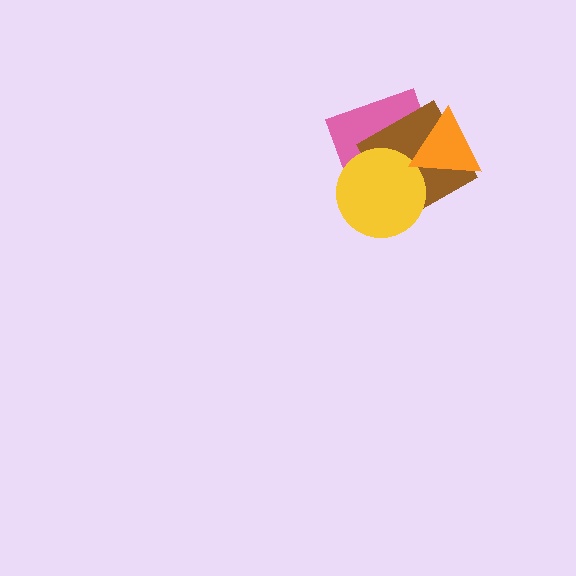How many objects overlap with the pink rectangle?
3 objects overlap with the pink rectangle.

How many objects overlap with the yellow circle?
2 objects overlap with the yellow circle.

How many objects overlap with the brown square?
3 objects overlap with the brown square.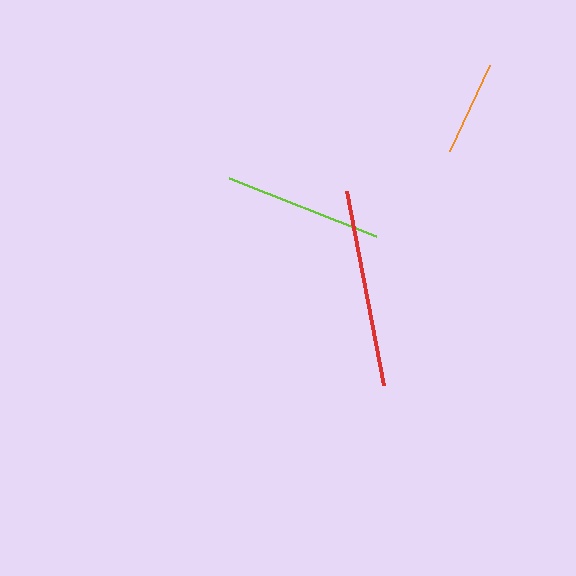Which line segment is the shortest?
The orange line is the shortest at approximately 94 pixels.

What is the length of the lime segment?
The lime segment is approximately 158 pixels long.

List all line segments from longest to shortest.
From longest to shortest: red, lime, orange.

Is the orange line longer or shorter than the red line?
The red line is longer than the orange line.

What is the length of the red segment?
The red segment is approximately 197 pixels long.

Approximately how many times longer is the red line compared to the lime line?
The red line is approximately 1.2 times the length of the lime line.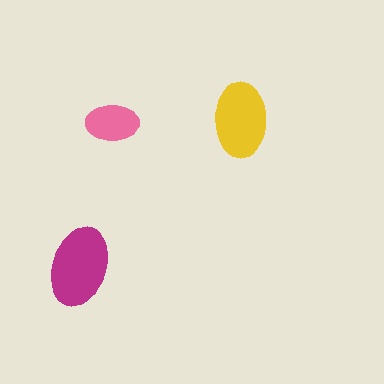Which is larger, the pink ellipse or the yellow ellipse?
The yellow one.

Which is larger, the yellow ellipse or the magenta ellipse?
The magenta one.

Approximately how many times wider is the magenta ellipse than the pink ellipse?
About 1.5 times wider.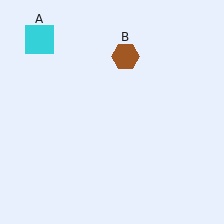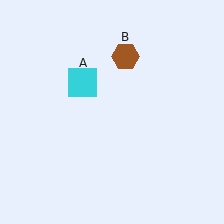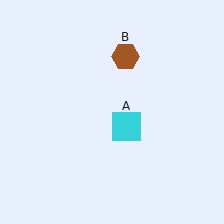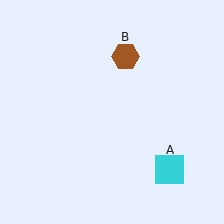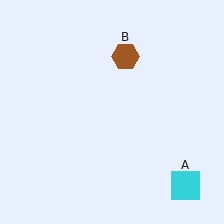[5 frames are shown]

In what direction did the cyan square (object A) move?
The cyan square (object A) moved down and to the right.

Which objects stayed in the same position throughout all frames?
Brown hexagon (object B) remained stationary.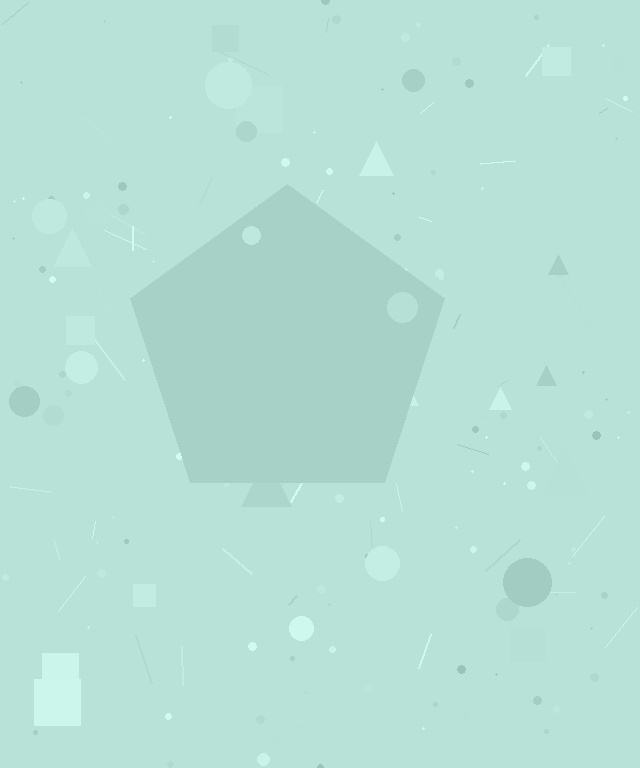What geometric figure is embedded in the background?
A pentagon is embedded in the background.